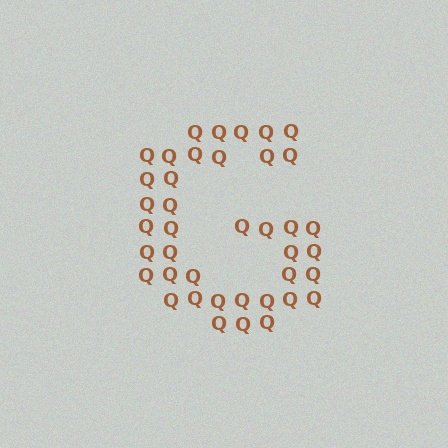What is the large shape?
The large shape is the letter G.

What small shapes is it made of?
It is made of small letter Q's.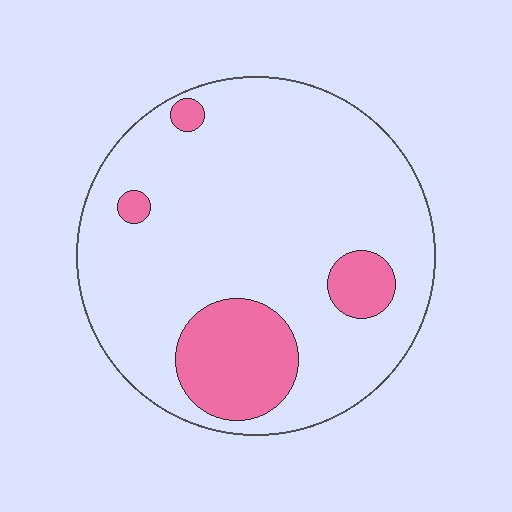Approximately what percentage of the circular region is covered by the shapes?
Approximately 15%.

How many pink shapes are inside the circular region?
4.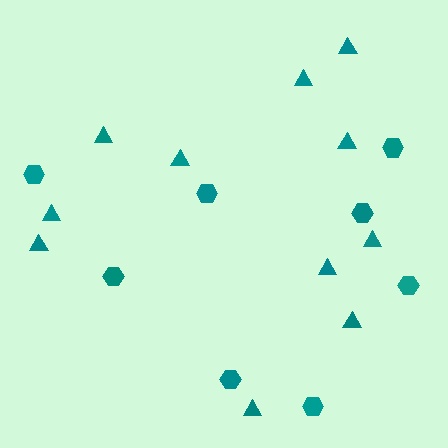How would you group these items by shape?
There are 2 groups: one group of hexagons (8) and one group of triangles (11).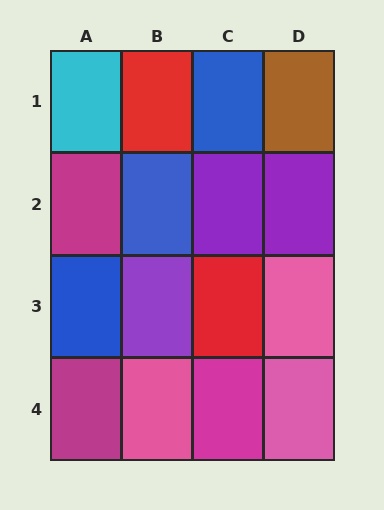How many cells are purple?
3 cells are purple.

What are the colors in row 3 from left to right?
Blue, purple, red, pink.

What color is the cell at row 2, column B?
Blue.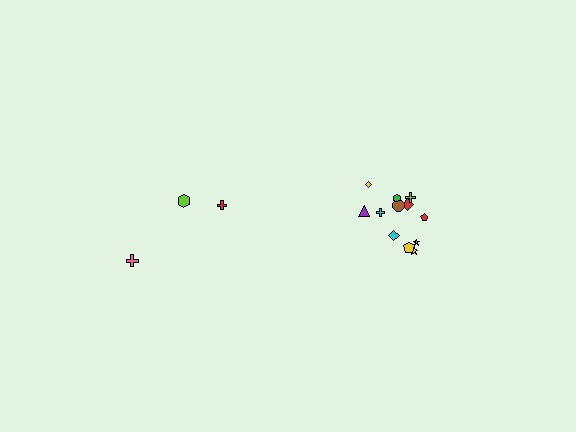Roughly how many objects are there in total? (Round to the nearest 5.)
Roughly 15 objects in total.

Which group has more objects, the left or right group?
The right group.